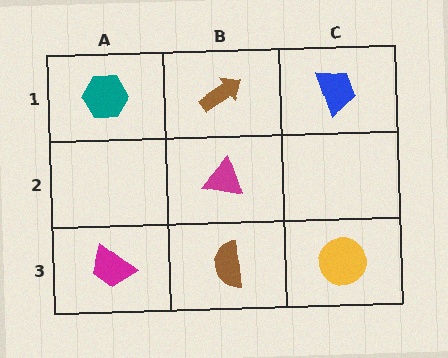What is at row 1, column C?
A blue trapezoid.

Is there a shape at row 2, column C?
No, that cell is empty.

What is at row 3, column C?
A yellow circle.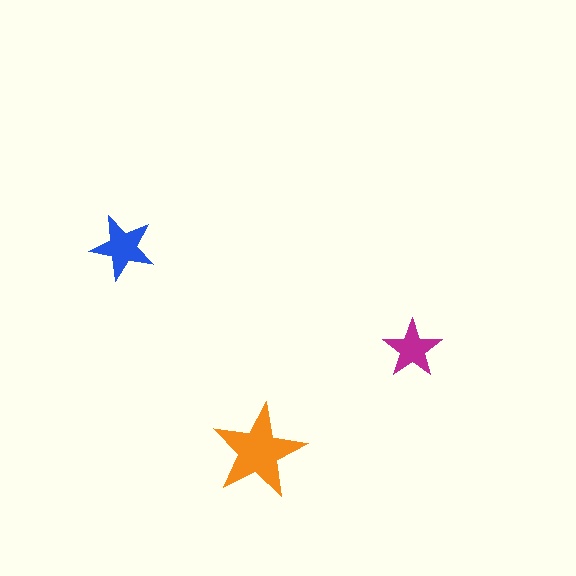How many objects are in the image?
There are 3 objects in the image.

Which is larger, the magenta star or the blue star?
The blue one.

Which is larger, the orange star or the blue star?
The orange one.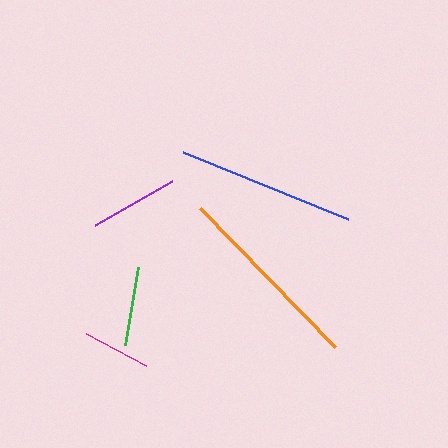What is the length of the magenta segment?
The magenta segment is approximately 68 pixels long.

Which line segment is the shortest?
The magenta line is the shortest at approximately 68 pixels.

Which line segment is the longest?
The orange line is the longest at approximately 194 pixels.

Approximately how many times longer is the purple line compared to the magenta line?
The purple line is approximately 1.3 times the length of the magenta line.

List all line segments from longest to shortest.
From longest to shortest: orange, blue, purple, green, magenta.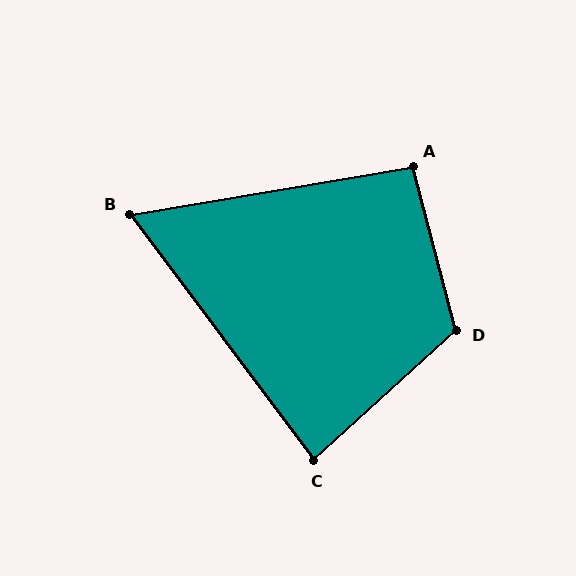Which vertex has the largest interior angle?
D, at approximately 117 degrees.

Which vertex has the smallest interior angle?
B, at approximately 63 degrees.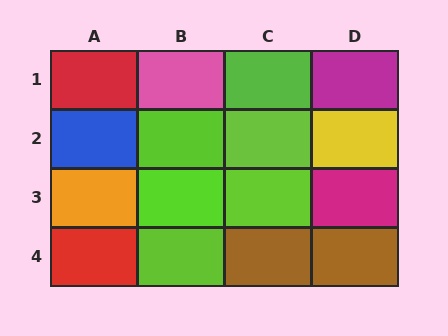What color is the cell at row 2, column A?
Blue.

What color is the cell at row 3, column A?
Orange.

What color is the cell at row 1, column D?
Magenta.